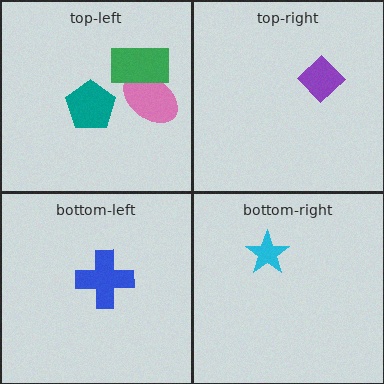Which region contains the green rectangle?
The top-left region.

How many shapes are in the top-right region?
1.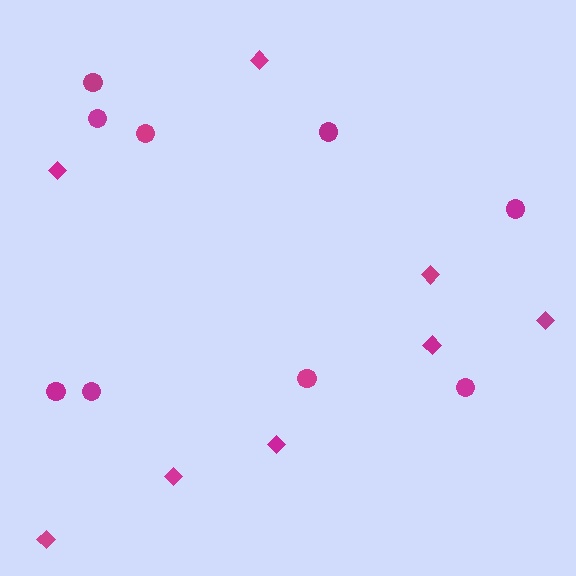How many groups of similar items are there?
There are 2 groups: one group of diamonds (8) and one group of circles (9).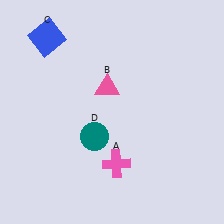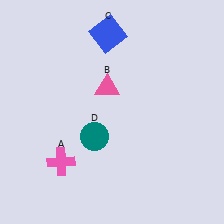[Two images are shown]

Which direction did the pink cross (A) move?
The pink cross (A) moved left.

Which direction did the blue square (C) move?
The blue square (C) moved right.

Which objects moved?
The objects that moved are: the pink cross (A), the blue square (C).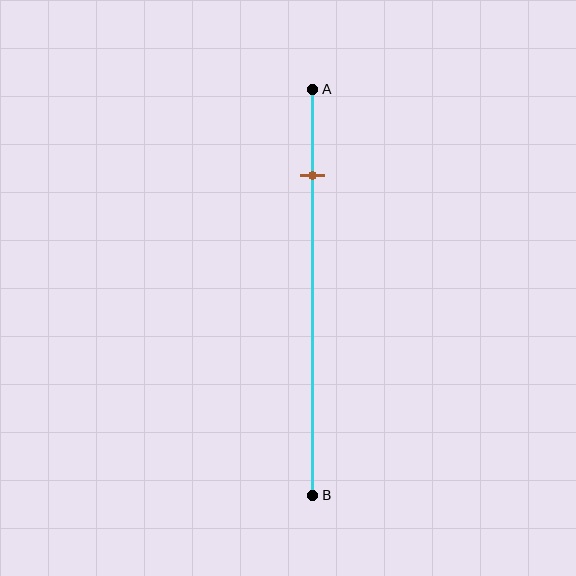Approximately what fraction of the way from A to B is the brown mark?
The brown mark is approximately 20% of the way from A to B.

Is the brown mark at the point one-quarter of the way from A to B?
No, the mark is at about 20% from A, not at the 25% one-quarter point.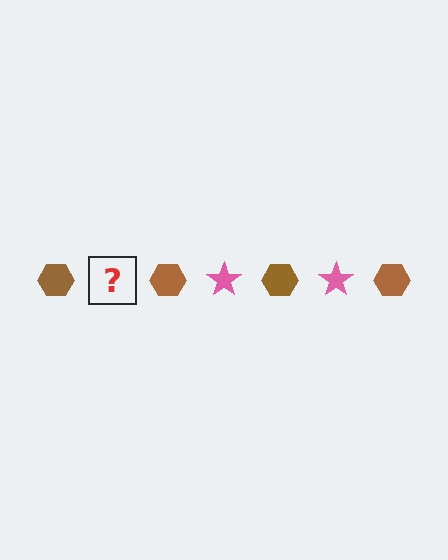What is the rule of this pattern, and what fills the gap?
The rule is that the pattern alternates between brown hexagon and pink star. The gap should be filled with a pink star.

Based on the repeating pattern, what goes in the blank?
The blank should be a pink star.